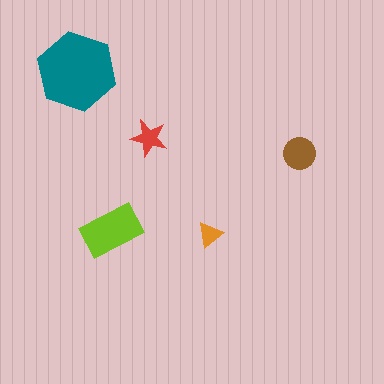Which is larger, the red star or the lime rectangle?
The lime rectangle.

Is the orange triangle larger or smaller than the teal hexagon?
Smaller.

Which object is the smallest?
The orange triangle.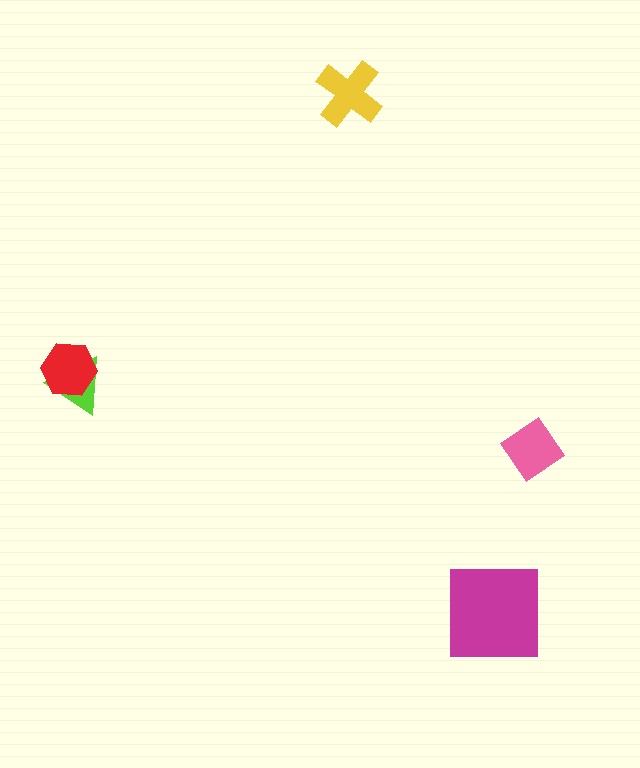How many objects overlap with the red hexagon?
1 object overlaps with the red hexagon.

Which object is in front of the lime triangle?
The red hexagon is in front of the lime triangle.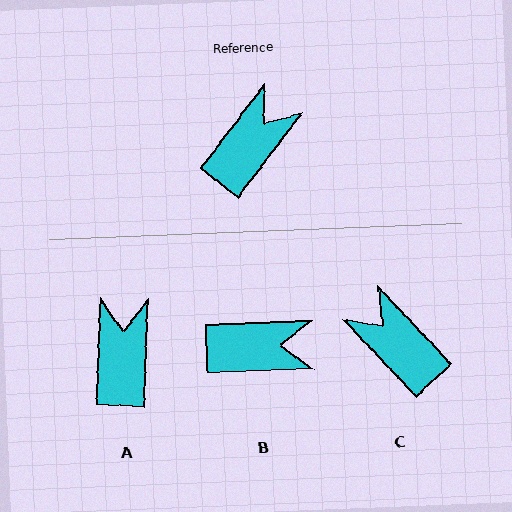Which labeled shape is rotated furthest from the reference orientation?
C, about 81 degrees away.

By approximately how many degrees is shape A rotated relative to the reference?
Approximately 35 degrees counter-clockwise.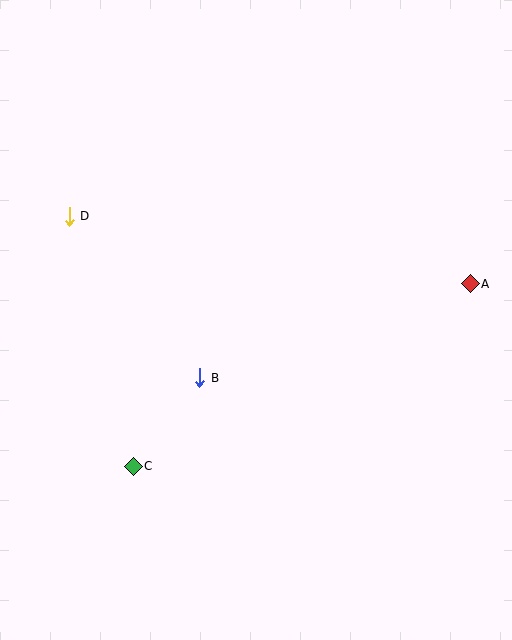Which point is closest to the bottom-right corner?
Point A is closest to the bottom-right corner.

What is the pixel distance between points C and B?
The distance between C and B is 111 pixels.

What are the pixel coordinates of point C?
Point C is at (133, 466).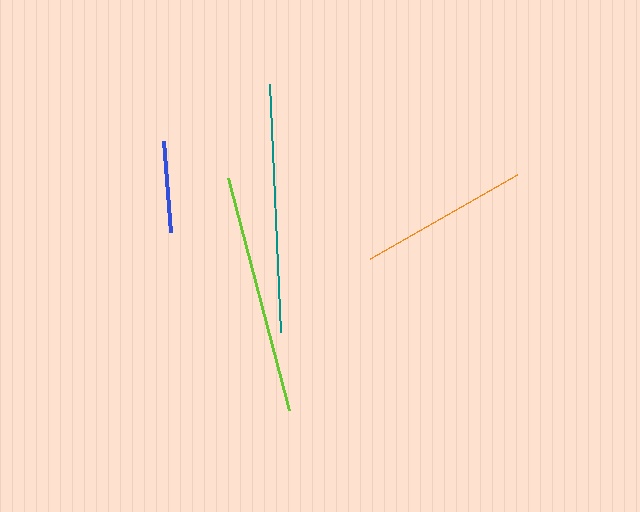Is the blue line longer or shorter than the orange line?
The orange line is longer than the blue line.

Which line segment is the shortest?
The blue line is the shortest at approximately 92 pixels.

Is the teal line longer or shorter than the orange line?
The teal line is longer than the orange line.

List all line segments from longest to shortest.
From longest to shortest: teal, lime, orange, blue.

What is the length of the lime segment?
The lime segment is approximately 239 pixels long.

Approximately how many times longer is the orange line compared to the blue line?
The orange line is approximately 1.8 times the length of the blue line.